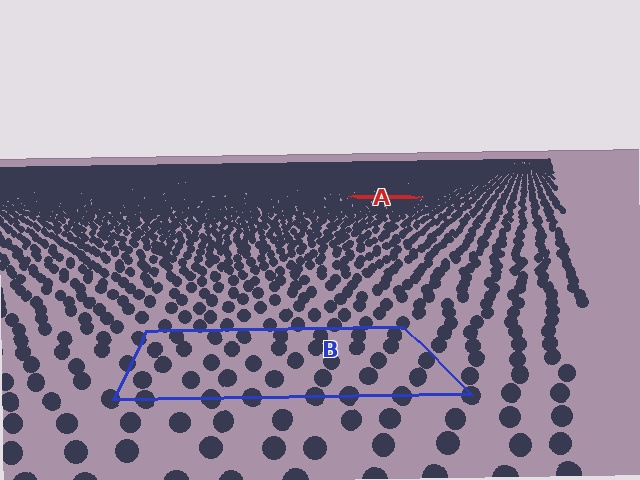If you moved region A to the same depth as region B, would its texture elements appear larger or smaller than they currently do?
They would appear larger. At a closer depth, the same texture elements are projected at a bigger on-screen size.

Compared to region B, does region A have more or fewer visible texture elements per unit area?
Region A has more texture elements per unit area — they are packed more densely because it is farther away.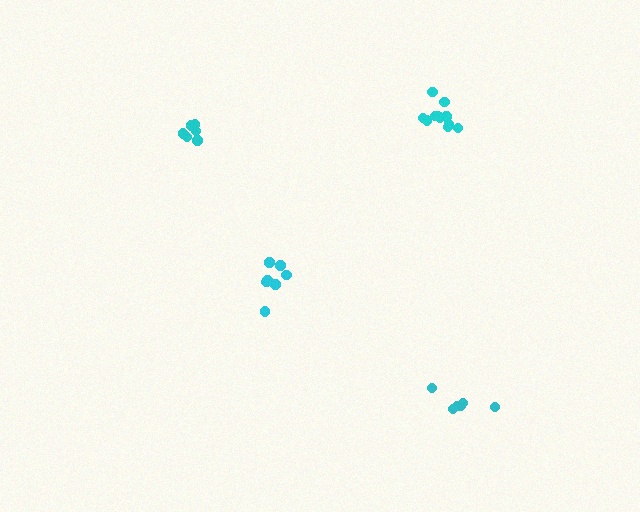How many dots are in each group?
Group 1: 6 dots, Group 2: 6 dots, Group 3: 11 dots, Group 4: 7 dots (30 total).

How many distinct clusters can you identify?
There are 4 distinct clusters.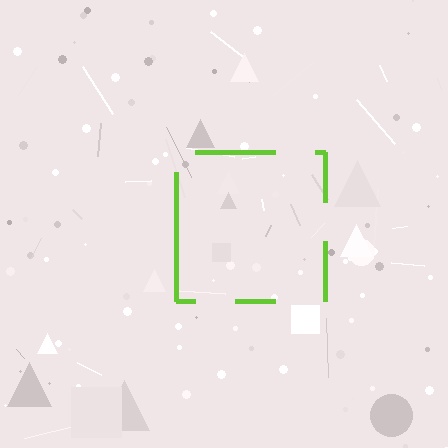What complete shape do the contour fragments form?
The contour fragments form a square.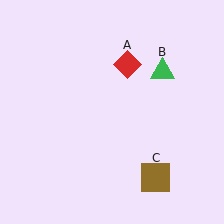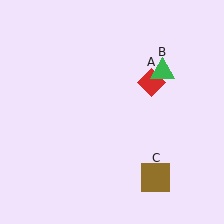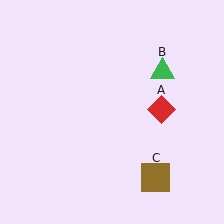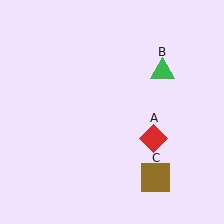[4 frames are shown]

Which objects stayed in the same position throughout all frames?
Green triangle (object B) and brown square (object C) remained stationary.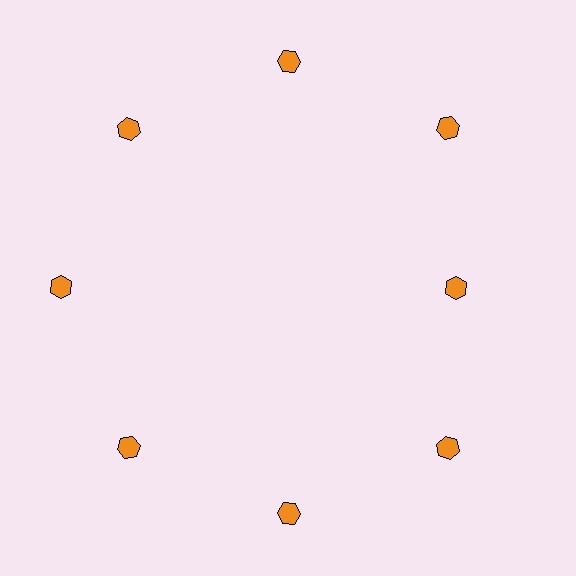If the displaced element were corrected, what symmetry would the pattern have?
It would have 8-fold rotational symmetry — the pattern would map onto itself every 45 degrees.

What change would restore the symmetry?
The symmetry would be restored by moving it outward, back onto the ring so that all 8 hexagons sit at equal angles and equal distance from the center.